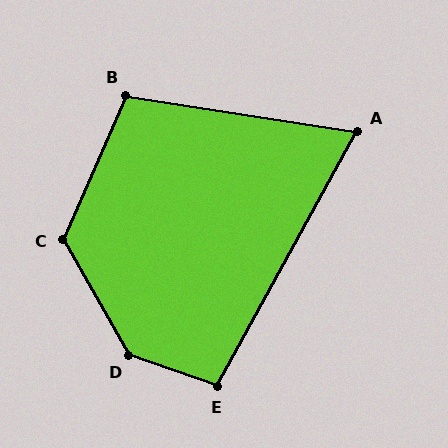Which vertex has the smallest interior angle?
A, at approximately 70 degrees.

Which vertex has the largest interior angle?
D, at approximately 139 degrees.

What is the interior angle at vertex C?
Approximately 127 degrees (obtuse).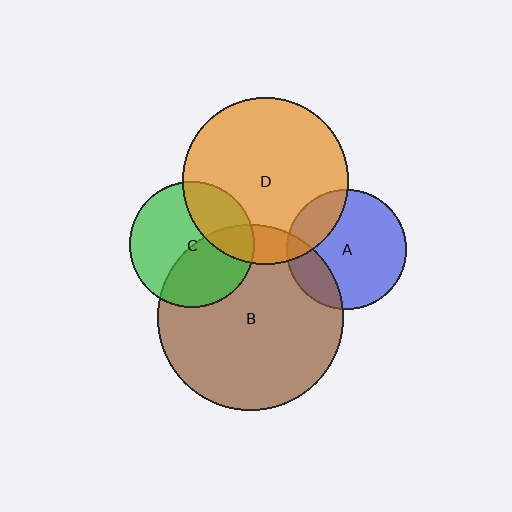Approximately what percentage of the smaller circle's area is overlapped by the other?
Approximately 20%.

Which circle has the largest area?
Circle B (brown).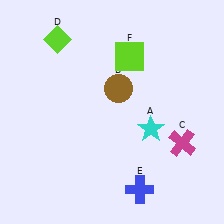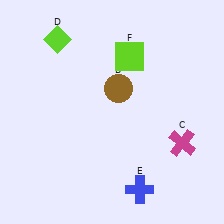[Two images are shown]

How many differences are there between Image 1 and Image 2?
There is 1 difference between the two images.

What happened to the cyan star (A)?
The cyan star (A) was removed in Image 2. It was in the bottom-right area of Image 1.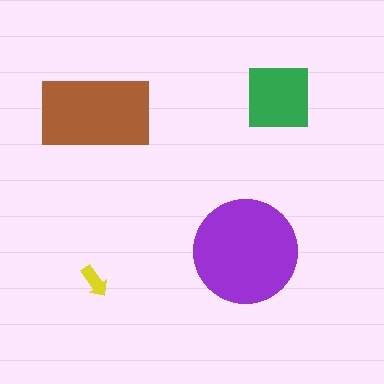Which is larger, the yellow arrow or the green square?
The green square.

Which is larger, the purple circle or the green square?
The purple circle.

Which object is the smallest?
The yellow arrow.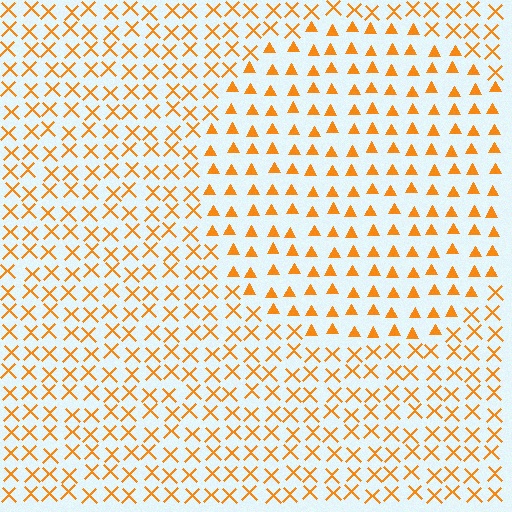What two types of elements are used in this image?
The image uses triangles inside the circle region and X marks outside it.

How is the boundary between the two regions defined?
The boundary is defined by a change in element shape: triangles inside vs. X marks outside. All elements share the same color and spacing.